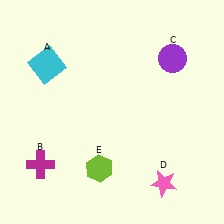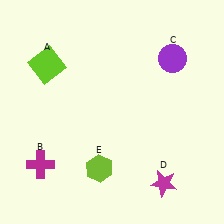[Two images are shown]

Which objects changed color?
A changed from cyan to lime. D changed from pink to magenta.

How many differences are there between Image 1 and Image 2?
There are 2 differences between the two images.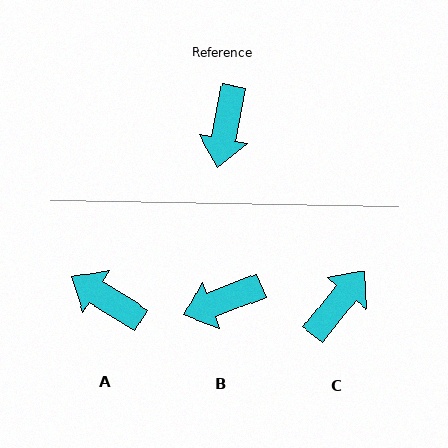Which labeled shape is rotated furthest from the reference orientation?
C, about 152 degrees away.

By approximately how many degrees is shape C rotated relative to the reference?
Approximately 152 degrees counter-clockwise.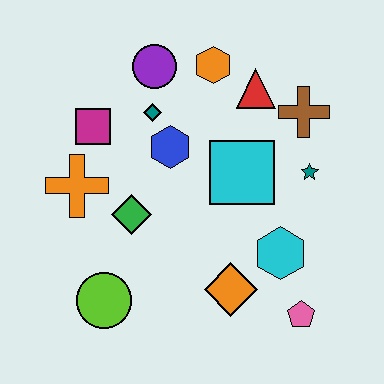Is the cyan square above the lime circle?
Yes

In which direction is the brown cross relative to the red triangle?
The brown cross is to the right of the red triangle.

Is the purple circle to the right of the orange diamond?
No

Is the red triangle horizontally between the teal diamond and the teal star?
Yes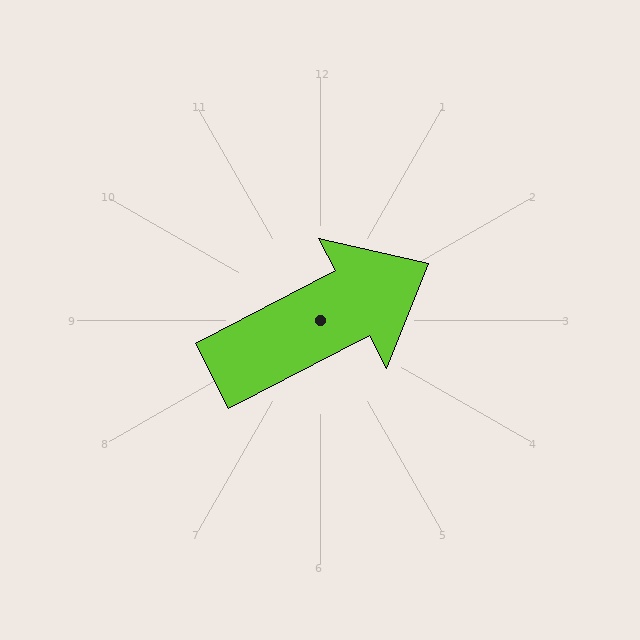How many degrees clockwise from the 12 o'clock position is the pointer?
Approximately 63 degrees.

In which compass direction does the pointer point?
Northeast.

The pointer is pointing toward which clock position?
Roughly 2 o'clock.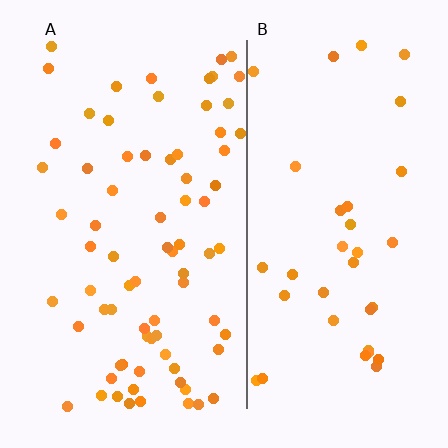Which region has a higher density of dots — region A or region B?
A (the left).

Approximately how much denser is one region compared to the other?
Approximately 2.1× — region A over region B.